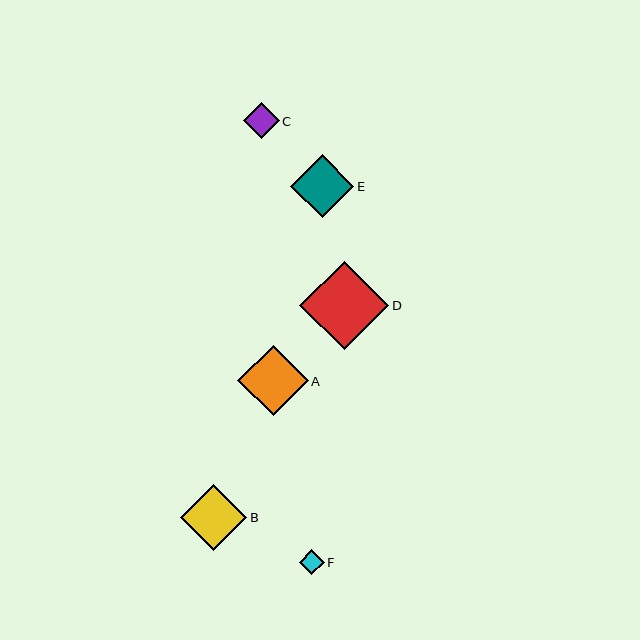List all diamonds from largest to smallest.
From largest to smallest: D, A, B, E, C, F.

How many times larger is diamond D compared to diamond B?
Diamond D is approximately 1.3 times the size of diamond B.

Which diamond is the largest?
Diamond D is the largest with a size of approximately 89 pixels.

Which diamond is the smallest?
Diamond F is the smallest with a size of approximately 25 pixels.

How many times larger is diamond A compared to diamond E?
Diamond A is approximately 1.1 times the size of diamond E.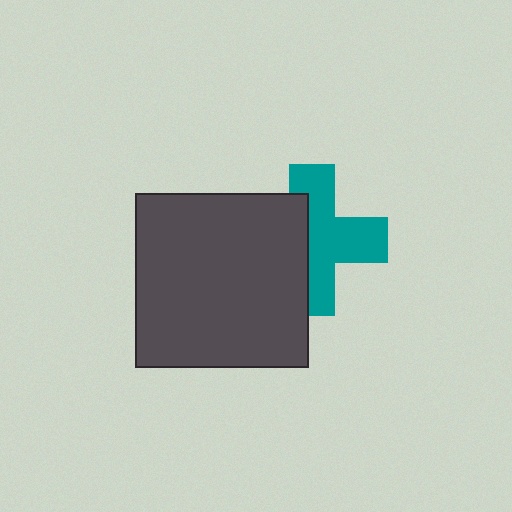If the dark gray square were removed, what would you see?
You would see the complete teal cross.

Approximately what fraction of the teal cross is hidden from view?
Roughly 41% of the teal cross is hidden behind the dark gray square.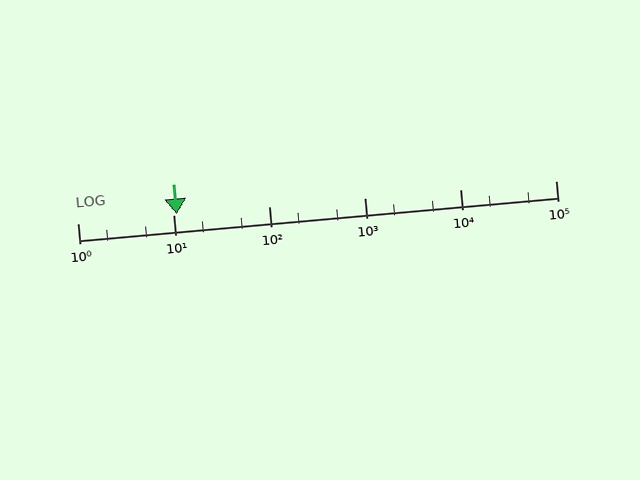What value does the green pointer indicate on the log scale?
The pointer indicates approximately 11.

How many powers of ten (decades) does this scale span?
The scale spans 5 decades, from 1 to 100000.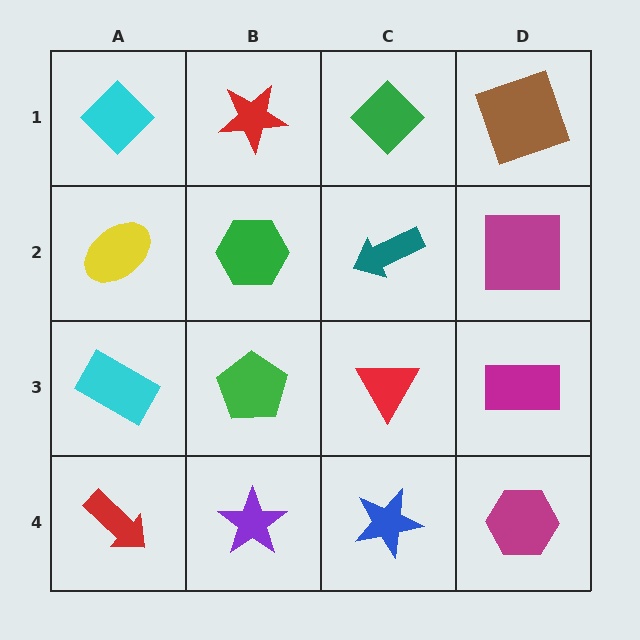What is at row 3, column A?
A cyan rectangle.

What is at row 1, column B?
A red star.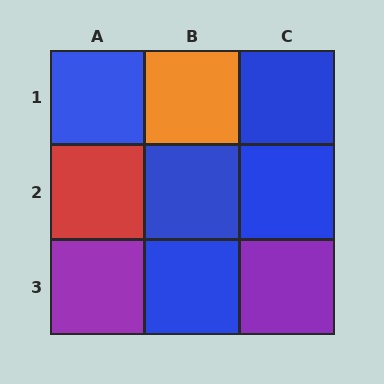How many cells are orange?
1 cell is orange.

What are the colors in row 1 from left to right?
Blue, orange, blue.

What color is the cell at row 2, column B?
Blue.